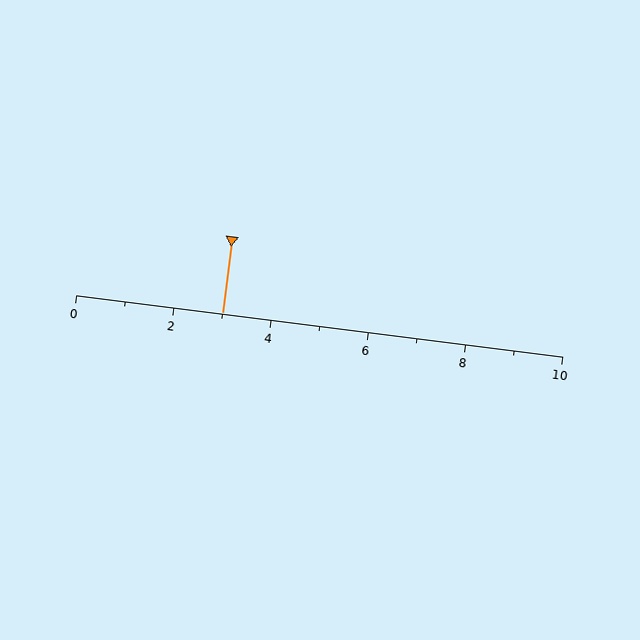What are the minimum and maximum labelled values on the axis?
The axis runs from 0 to 10.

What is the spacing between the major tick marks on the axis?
The major ticks are spaced 2 apart.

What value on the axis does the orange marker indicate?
The marker indicates approximately 3.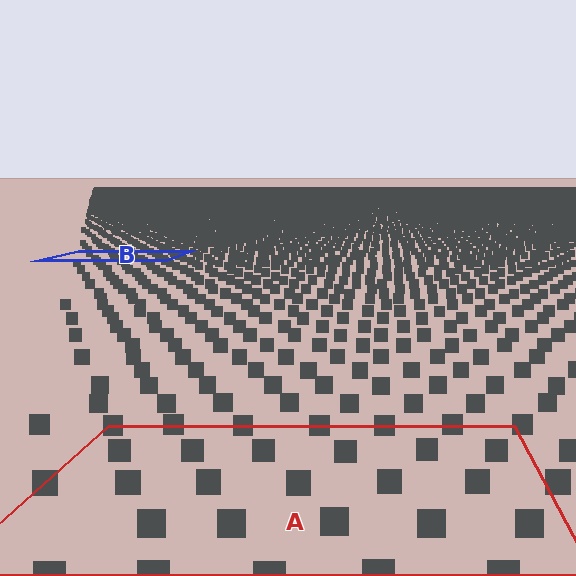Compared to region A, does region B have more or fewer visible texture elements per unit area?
Region B has more texture elements per unit area — they are packed more densely because it is farther away.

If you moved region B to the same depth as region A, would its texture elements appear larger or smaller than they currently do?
They would appear larger. At a closer depth, the same texture elements are projected at a bigger on-screen size.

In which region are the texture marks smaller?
The texture marks are smaller in region B, because it is farther away.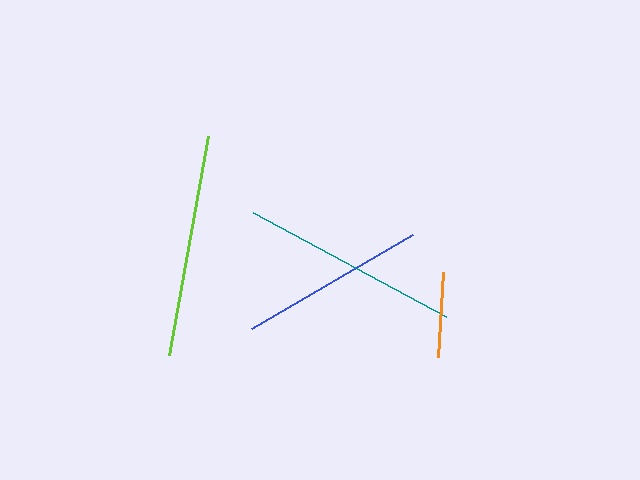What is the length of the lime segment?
The lime segment is approximately 222 pixels long.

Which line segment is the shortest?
The orange line is the shortest at approximately 85 pixels.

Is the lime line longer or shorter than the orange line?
The lime line is longer than the orange line.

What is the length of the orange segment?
The orange segment is approximately 85 pixels long.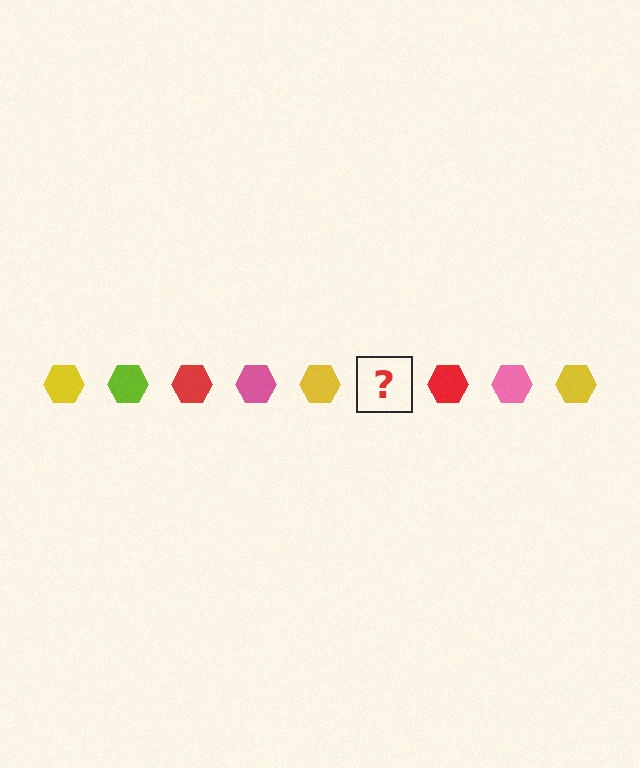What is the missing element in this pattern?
The missing element is a lime hexagon.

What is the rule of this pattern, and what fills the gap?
The rule is that the pattern cycles through yellow, lime, red, pink hexagons. The gap should be filled with a lime hexagon.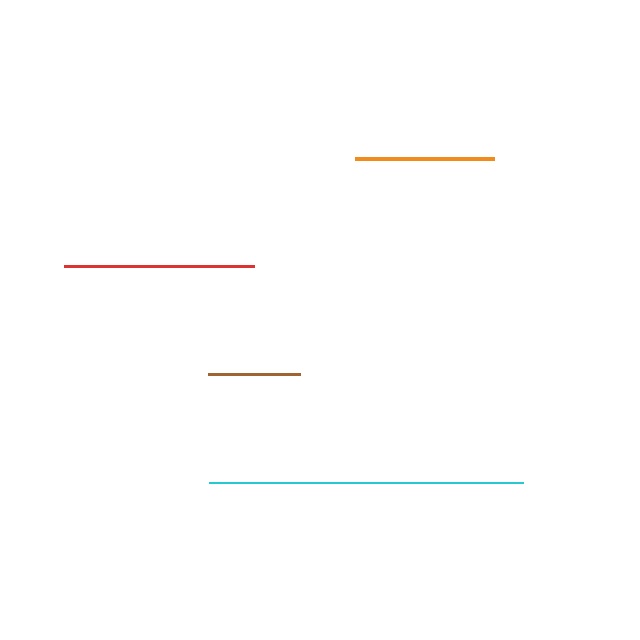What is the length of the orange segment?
The orange segment is approximately 139 pixels long.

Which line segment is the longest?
The cyan line is the longest at approximately 313 pixels.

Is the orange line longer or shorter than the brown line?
The orange line is longer than the brown line.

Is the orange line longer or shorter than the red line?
The red line is longer than the orange line.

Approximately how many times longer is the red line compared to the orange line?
The red line is approximately 1.4 times the length of the orange line.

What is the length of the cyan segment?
The cyan segment is approximately 313 pixels long.